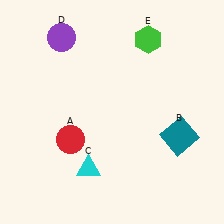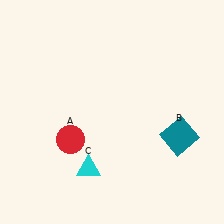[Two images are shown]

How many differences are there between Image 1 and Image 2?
There are 2 differences between the two images.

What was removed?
The purple circle (D), the green hexagon (E) were removed in Image 2.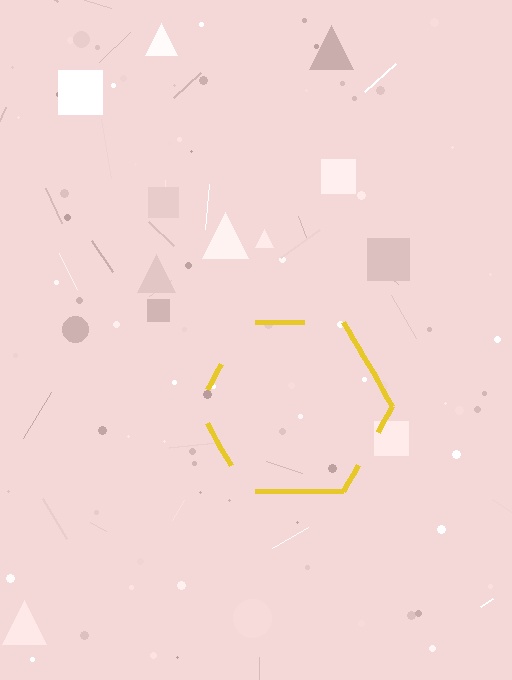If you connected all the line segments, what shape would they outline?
They would outline a hexagon.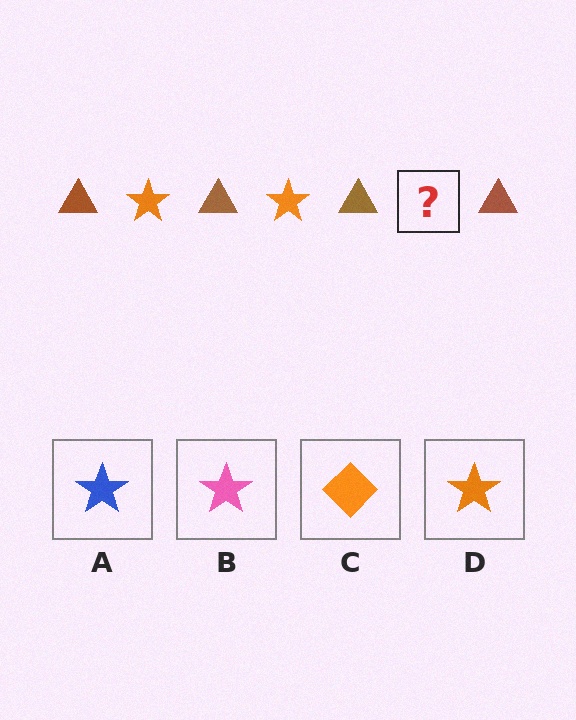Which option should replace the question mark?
Option D.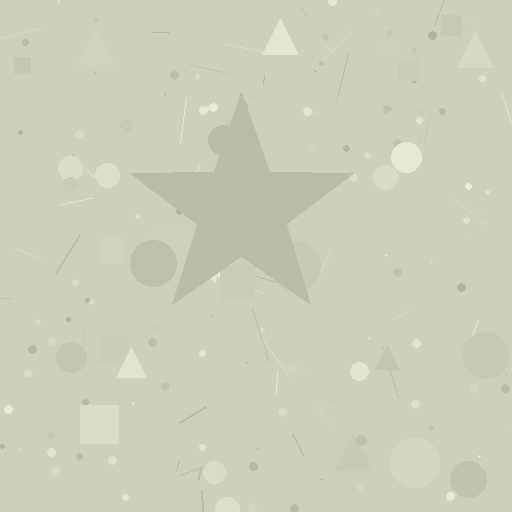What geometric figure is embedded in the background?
A star is embedded in the background.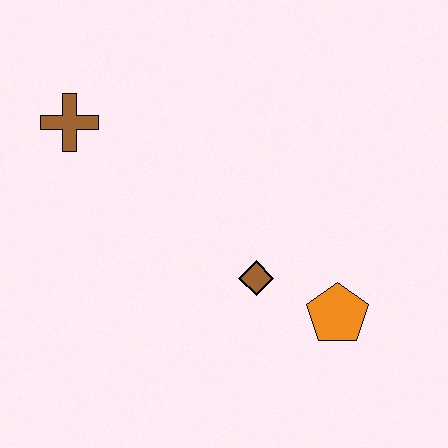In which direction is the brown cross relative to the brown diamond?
The brown cross is to the left of the brown diamond.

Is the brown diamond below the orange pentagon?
No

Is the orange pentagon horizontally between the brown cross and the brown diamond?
No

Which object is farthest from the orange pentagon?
The brown cross is farthest from the orange pentagon.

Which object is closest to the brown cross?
The brown diamond is closest to the brown cross.